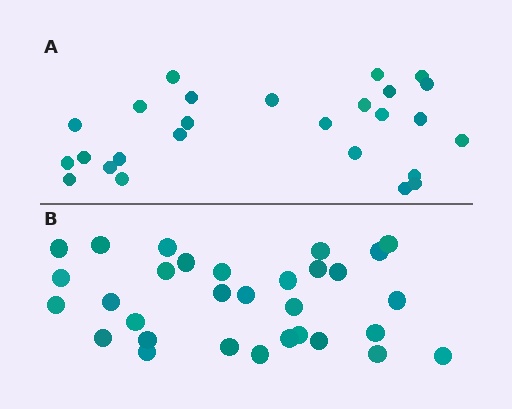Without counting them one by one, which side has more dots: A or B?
Region B (the bottom region) has more dots.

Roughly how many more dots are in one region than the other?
Region B has about 5 more dots than region A.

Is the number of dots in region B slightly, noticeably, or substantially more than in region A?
Region B has only slightly more — the two regions are fairly close. The ratio is roughly 1.2 to 1.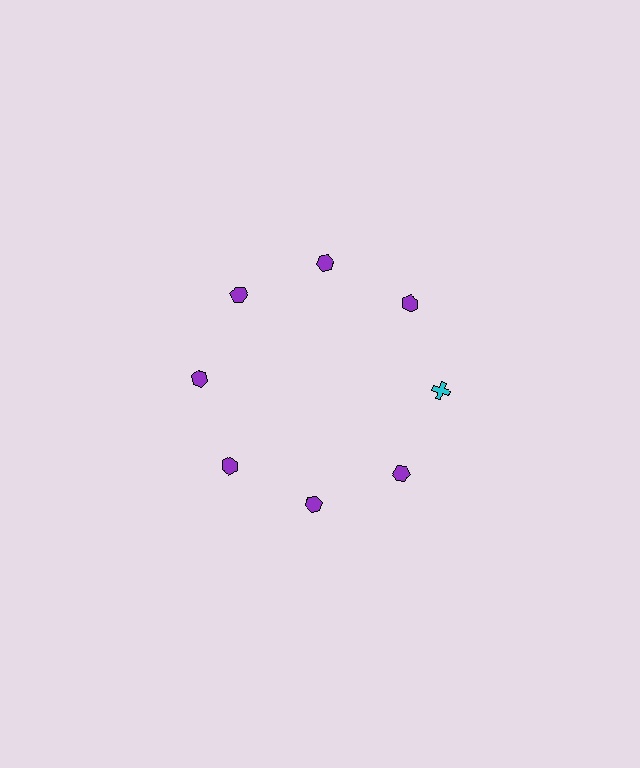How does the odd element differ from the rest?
It differs in both color (cyan instead of purple) and shape (cross instead of hexagon).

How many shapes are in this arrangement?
There are 8 shapes arranged in a ring pattern.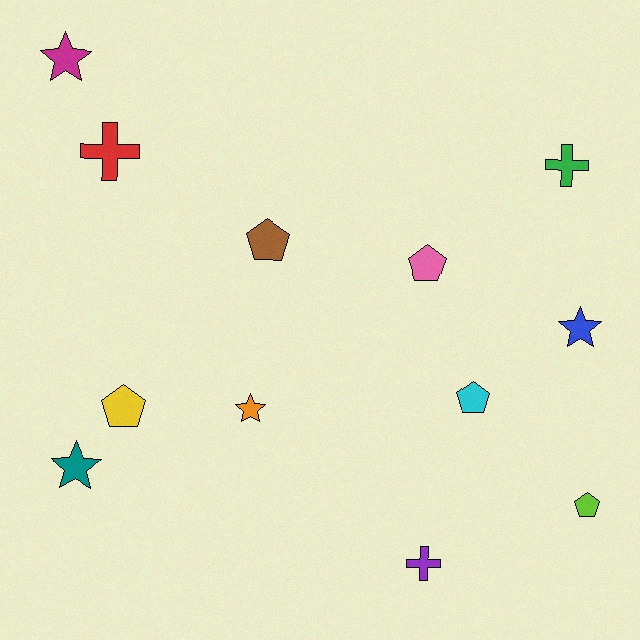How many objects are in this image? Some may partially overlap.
There are 12 objects.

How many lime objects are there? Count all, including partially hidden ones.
There is 1 lime object.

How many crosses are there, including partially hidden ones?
There are 3 crosses.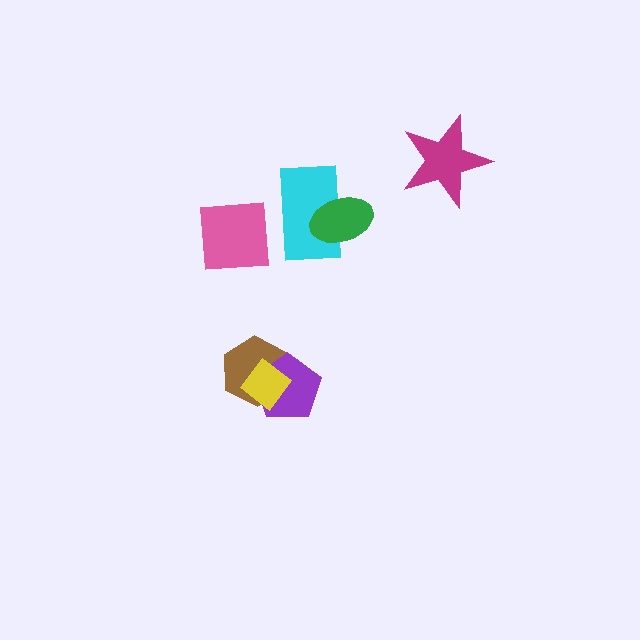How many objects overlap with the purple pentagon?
2 objects overlap with the purple pentagon.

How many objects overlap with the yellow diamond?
2 objects overlap with the yellow diamond.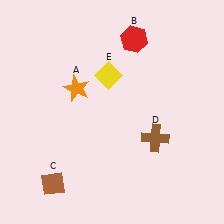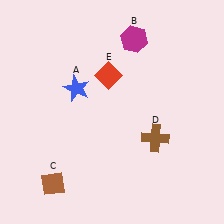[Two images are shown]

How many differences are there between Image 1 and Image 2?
There are 3 differences between the two images.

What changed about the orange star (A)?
In Image 1, A is orange. In Image 2, it changed to blue.